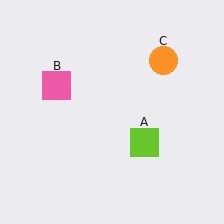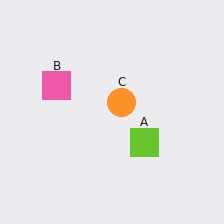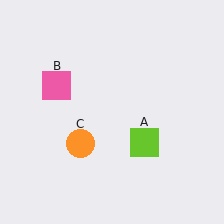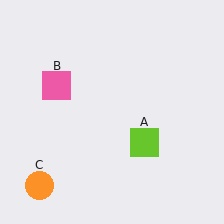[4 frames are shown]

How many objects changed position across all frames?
1 object changed position: orange circle (object C).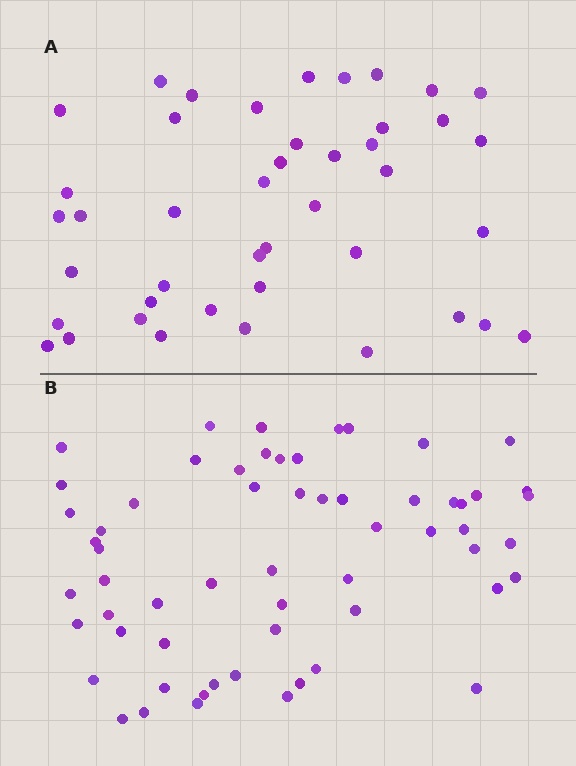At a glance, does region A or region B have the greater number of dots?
Region B (the bottom region) has more dots.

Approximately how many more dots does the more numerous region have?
Region B has approximately 15 more dots than region A.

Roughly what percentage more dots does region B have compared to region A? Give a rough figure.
About 40% more.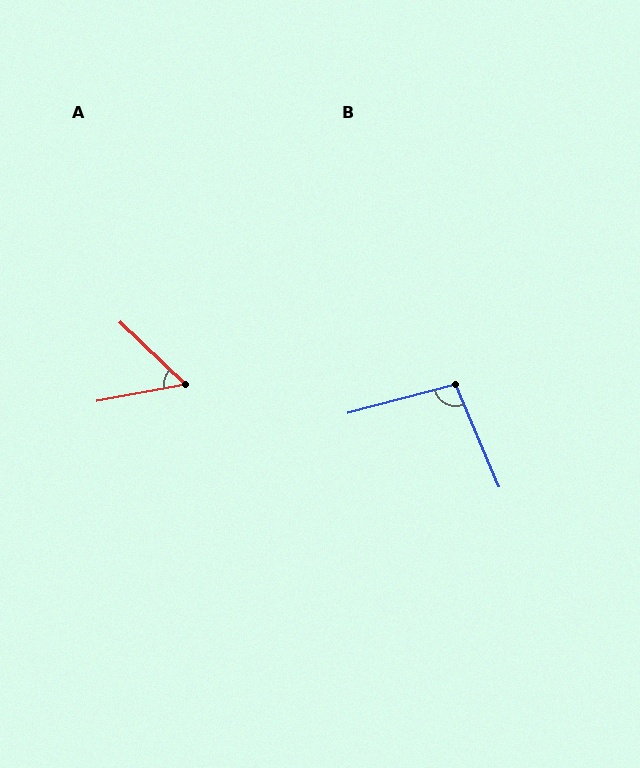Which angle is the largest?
B, at approximately 98 degrees.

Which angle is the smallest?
A, at approximately 54 degrees.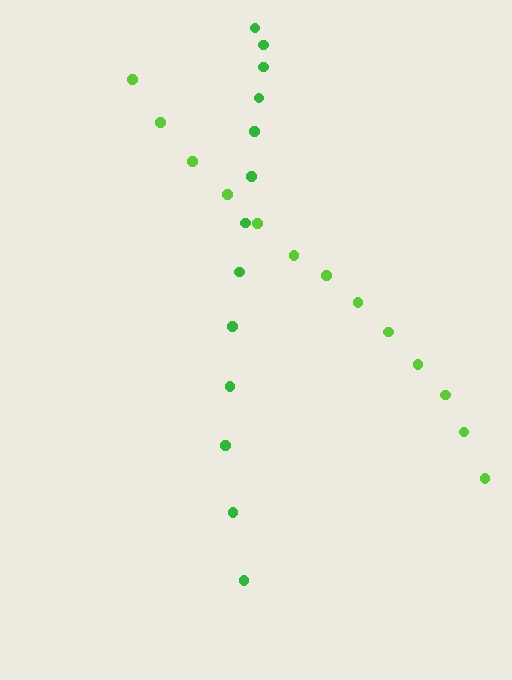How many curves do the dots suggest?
There are 2 distinct paths.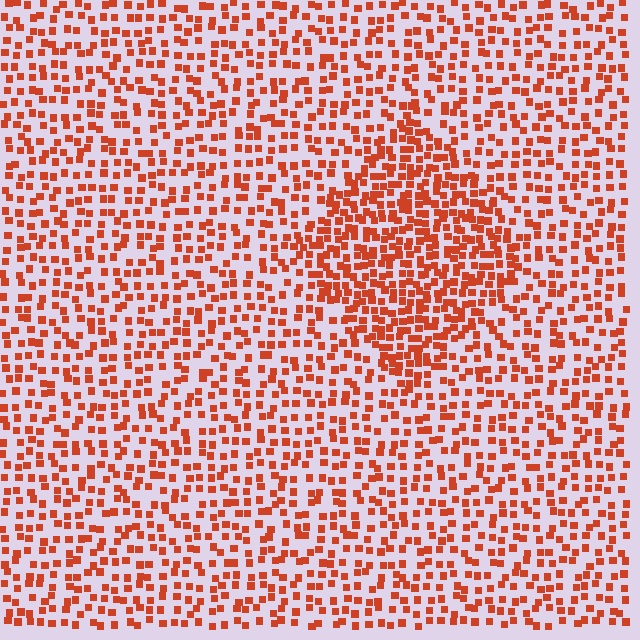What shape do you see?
I see a diamond.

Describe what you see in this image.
The image contains small red elements arranged at two different densities. A diamond-shaped region is visible where the elements are more densely packed than the surrounding area.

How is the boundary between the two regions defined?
The boundary is defined by a change in element density (approximately 1.8x ratio). All elements are the same color, size, and shape.